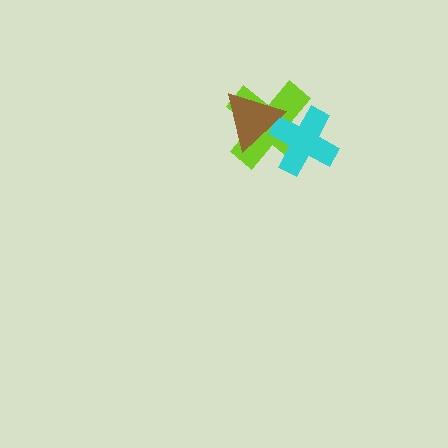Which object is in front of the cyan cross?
The brown triangle is in front of the cyan cross.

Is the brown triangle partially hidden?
No, no other shape covers it.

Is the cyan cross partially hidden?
Yes, it is partially covered by another shape.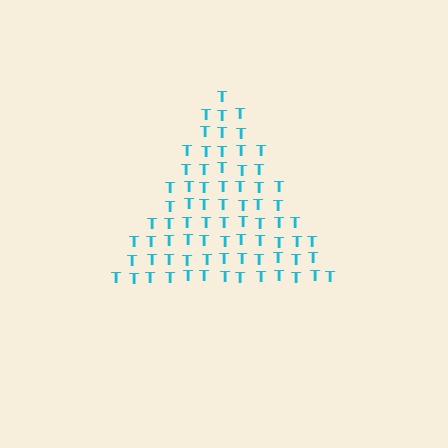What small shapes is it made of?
It is made of small letter T's.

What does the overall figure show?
The overall figure shows a triangle.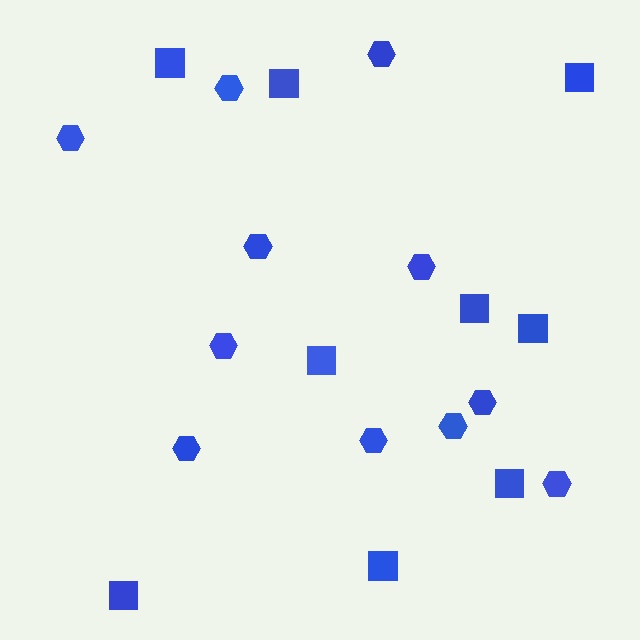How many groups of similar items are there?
There are 2 groups: one group of squares (9) and one group of hexagons (11).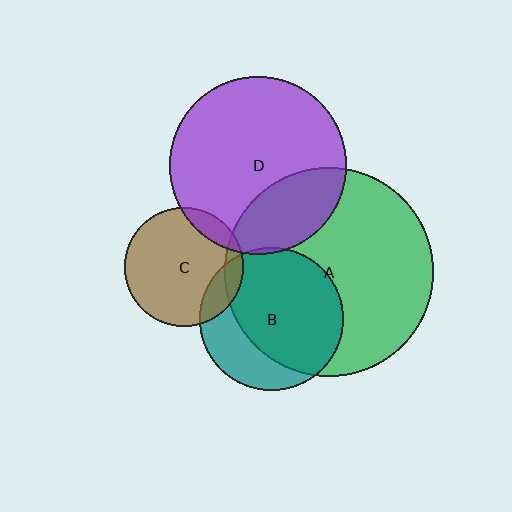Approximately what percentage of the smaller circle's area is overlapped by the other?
Approximately 10%.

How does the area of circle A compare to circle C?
Approximately 3.1 times.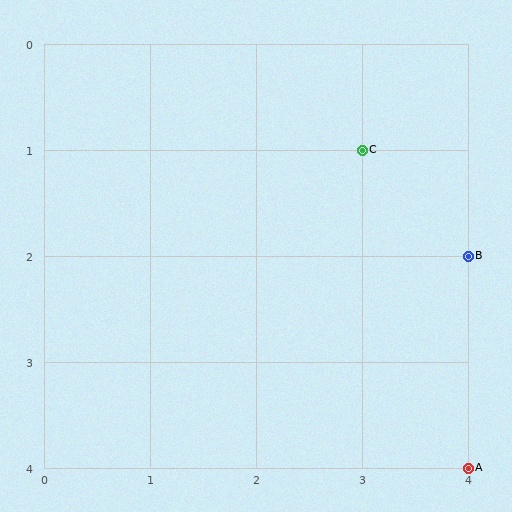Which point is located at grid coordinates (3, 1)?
Point C is at (3, 1).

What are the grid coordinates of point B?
Point B is at grid coordinates (4, 2).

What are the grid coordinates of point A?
Point A is at grid coordinates (4, 4).